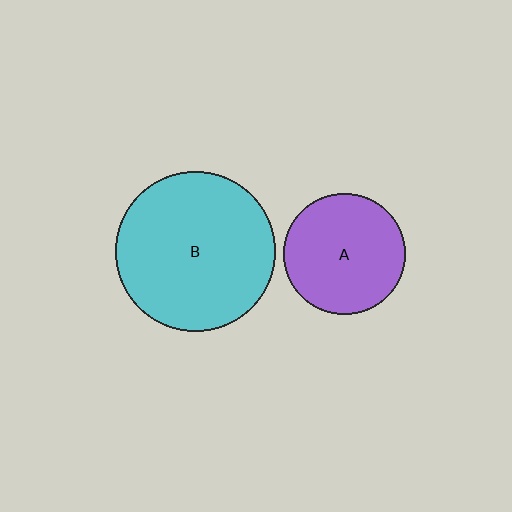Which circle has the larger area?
Circle B (cyan).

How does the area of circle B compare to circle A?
Approximately 1.7 times.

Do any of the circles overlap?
No, none of the circles overlap.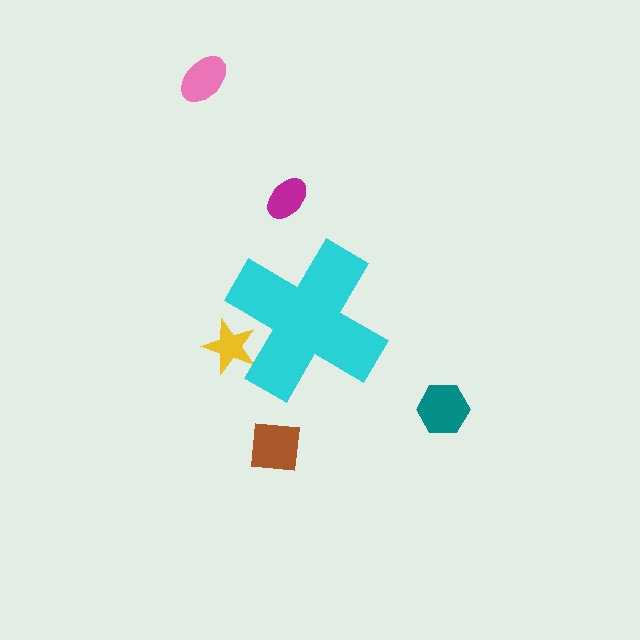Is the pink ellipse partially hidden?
No, the pink ellipse is fully visible.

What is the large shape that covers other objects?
A cyan cross.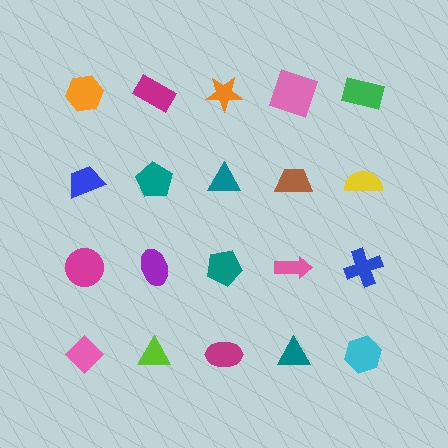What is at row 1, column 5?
A green rectangle.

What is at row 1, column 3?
An orange star.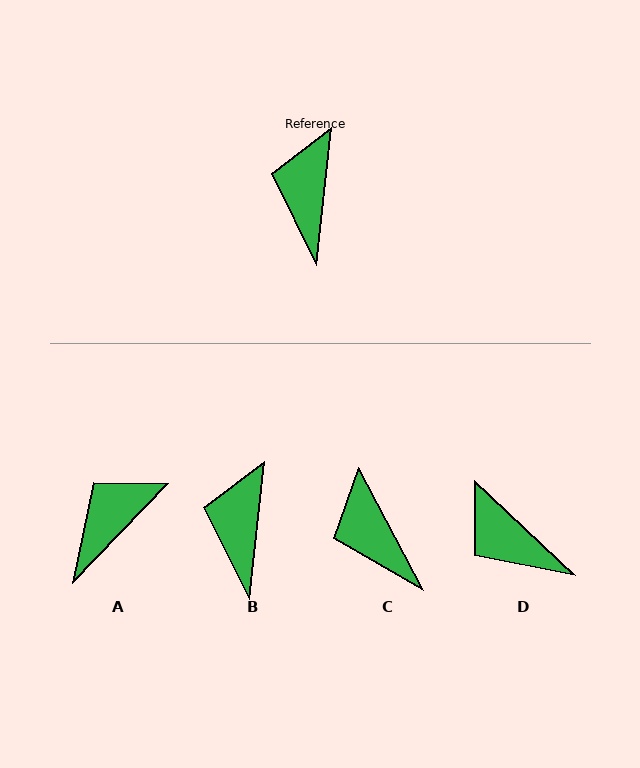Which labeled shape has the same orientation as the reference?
B.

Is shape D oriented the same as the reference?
No, it is off by about 53 degrees.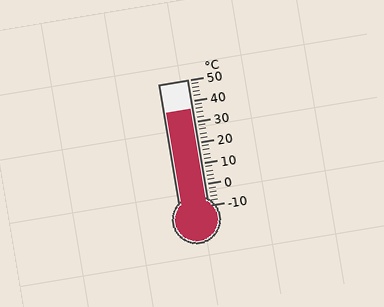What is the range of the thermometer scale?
The thermometer scale ranges from -10°C to 50°C.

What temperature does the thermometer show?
The thermometer shows approximately 36°C.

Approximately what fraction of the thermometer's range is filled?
The thermometer is filled to approximately 75% of its range.